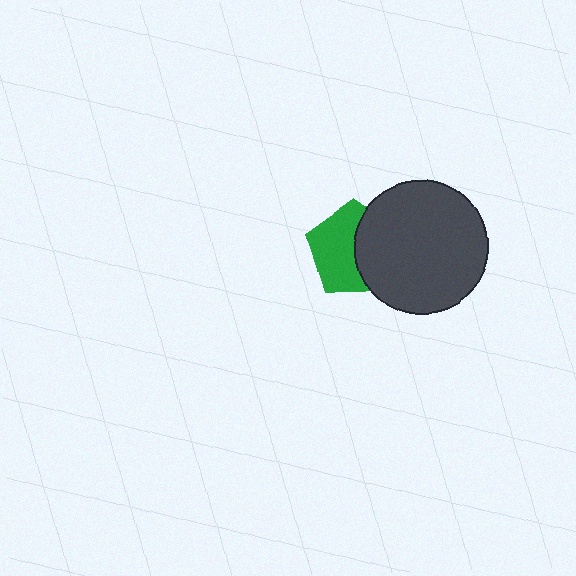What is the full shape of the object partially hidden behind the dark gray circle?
The partially hidden object is a green pentagon.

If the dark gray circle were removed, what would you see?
You would see the complete green pentagon.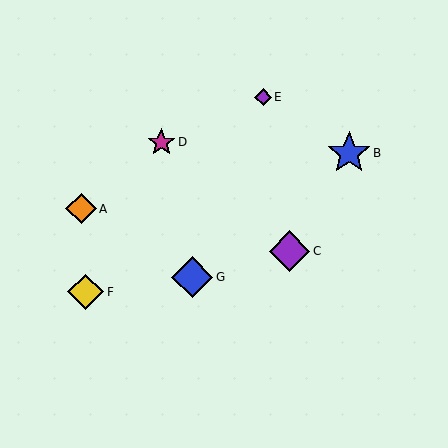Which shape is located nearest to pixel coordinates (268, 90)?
The purple diamond (labeled E) at (263, 97) is nearest to that location.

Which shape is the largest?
The blue star (labeled B) is the largest.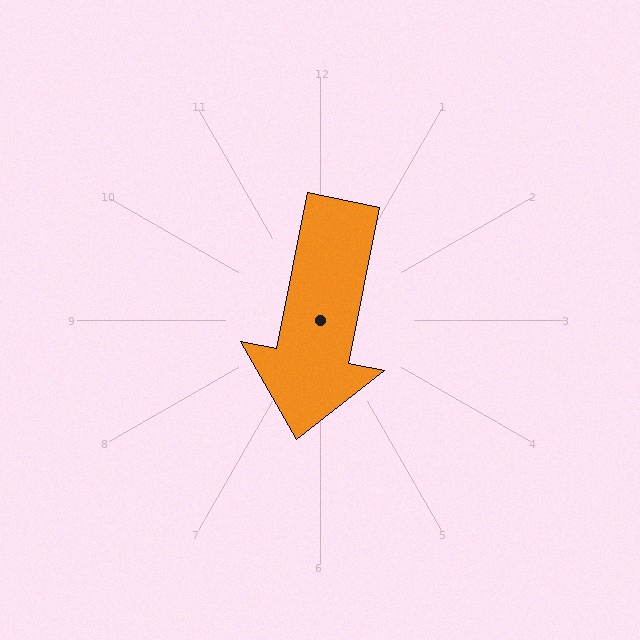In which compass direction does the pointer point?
South.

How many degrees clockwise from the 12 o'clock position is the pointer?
Approximately 191 degrees.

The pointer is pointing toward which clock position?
Roughly 6 o'clock.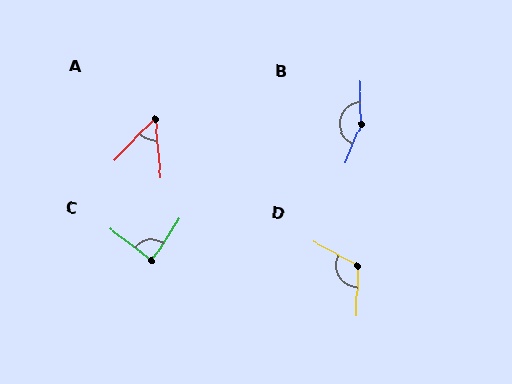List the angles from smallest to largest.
A (50°), C (86°), D (117°), B (156°).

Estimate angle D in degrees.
Approximately 117 degrees.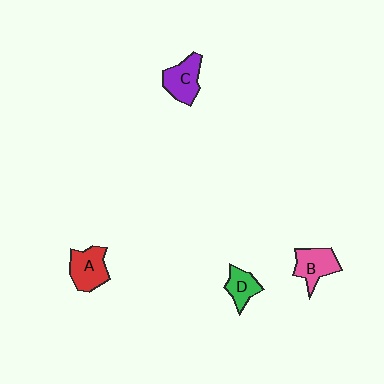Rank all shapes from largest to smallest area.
From largest to smallest: A (red), C (purple), B (pink), D (green).